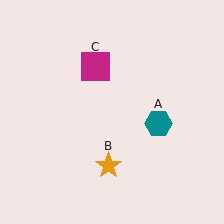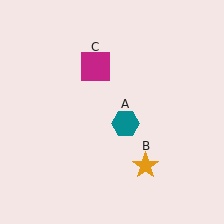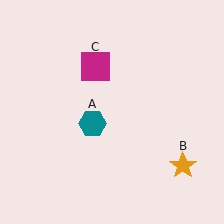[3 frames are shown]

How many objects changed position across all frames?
2 objects changed position: teal hexagon (object A), orange star (object B).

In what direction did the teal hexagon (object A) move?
The teal hexagon (object A) moved left.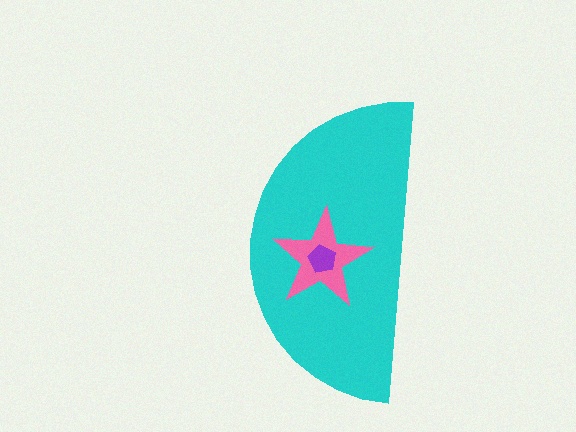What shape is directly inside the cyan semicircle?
The pink star.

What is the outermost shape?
The cyan semicircle.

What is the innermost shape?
The purple pentagon.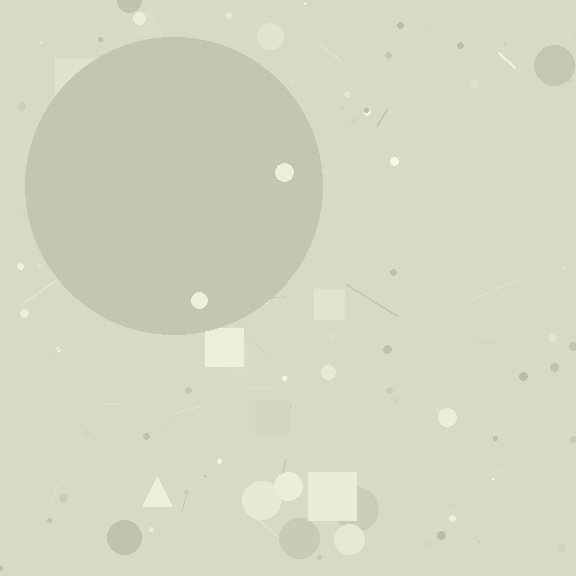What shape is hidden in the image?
A circle is hidden in the image.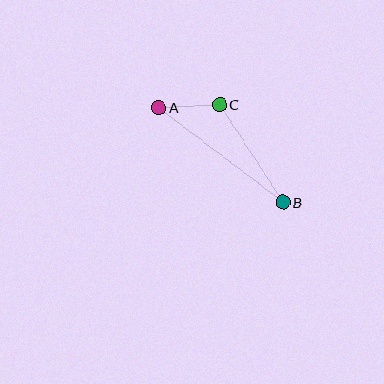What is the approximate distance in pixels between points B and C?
The distance between B and C is approximately 116 pixels.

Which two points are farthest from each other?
Points A and B are farthest from each other.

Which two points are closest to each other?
Points A and C are closest to each other.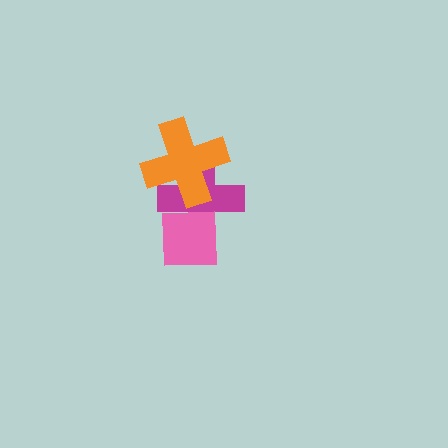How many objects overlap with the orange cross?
1 object overlaps with the orange cross.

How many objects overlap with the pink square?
1 object overlaps with the pink square.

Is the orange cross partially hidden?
No, no other shape covers it.